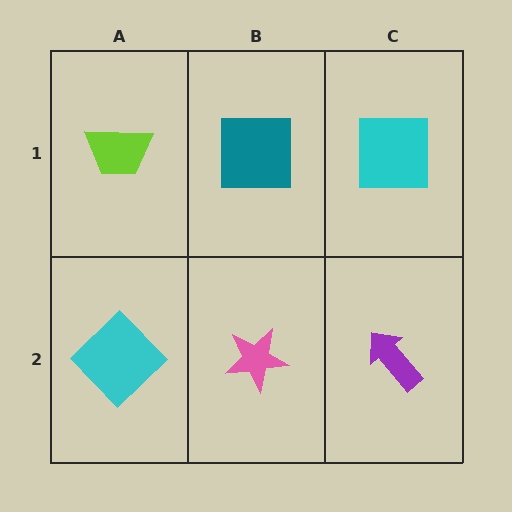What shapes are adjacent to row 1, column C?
A purple arrow (row 2, column C), a teal square (row 1, column B).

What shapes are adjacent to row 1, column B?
A pink star (row 2, column B), a lime trapezoid (row 1, column A), a cyan square (row 1, column C).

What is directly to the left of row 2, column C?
A pink star.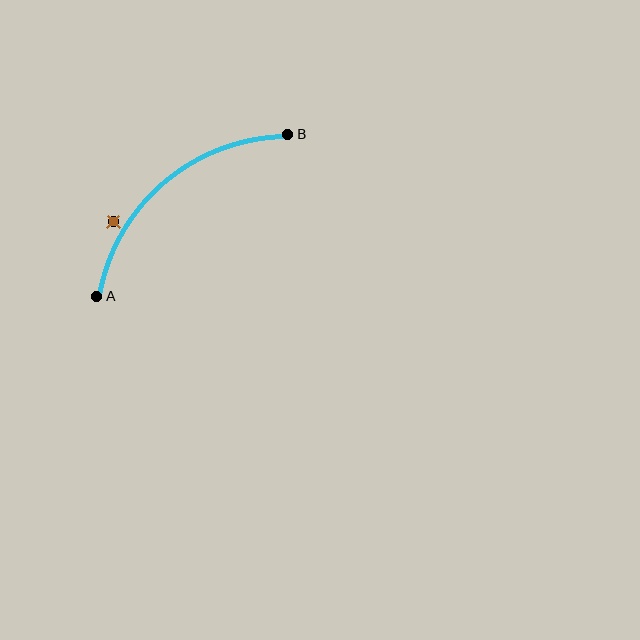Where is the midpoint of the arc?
The arc midpoint is the point on the curve farthest from the straight line joining A and B. It sits above and to the left of that line.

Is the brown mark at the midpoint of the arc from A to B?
No — the brown mark does not lie on the arc at all. It sits slightly outside the curve.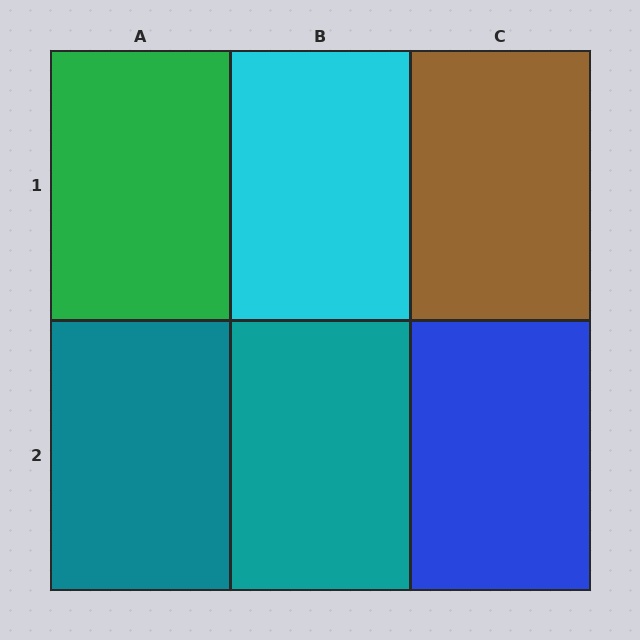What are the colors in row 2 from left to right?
Teal, teal, blue.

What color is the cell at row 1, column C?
Brown.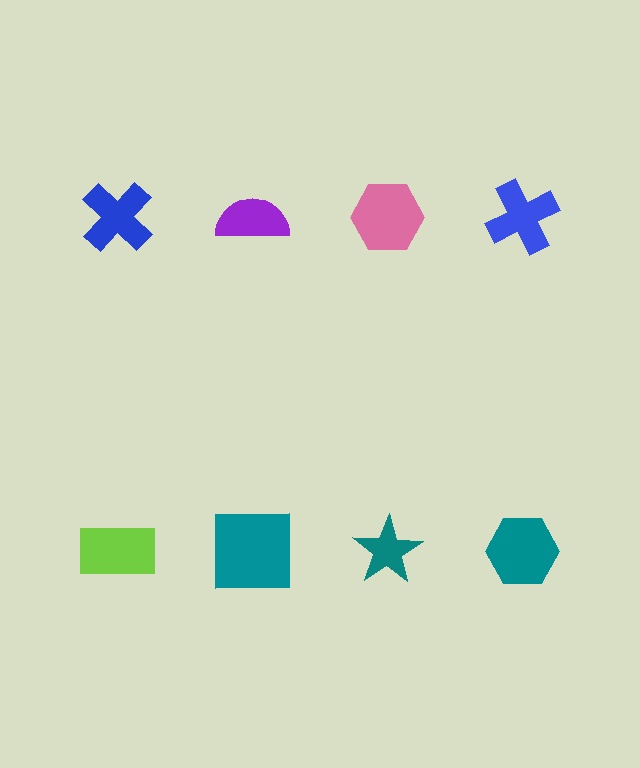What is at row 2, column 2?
A teal square.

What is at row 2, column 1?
A lime rectangle.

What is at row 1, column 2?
A purple semicircle.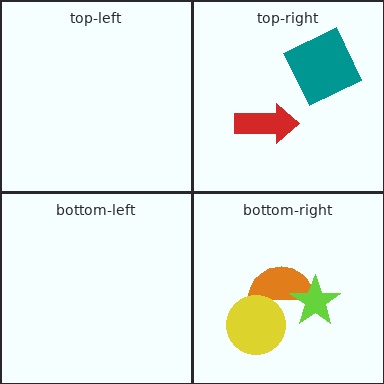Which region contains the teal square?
The top-right region.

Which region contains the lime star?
The bottom-right region.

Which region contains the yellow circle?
The bottom-right region.